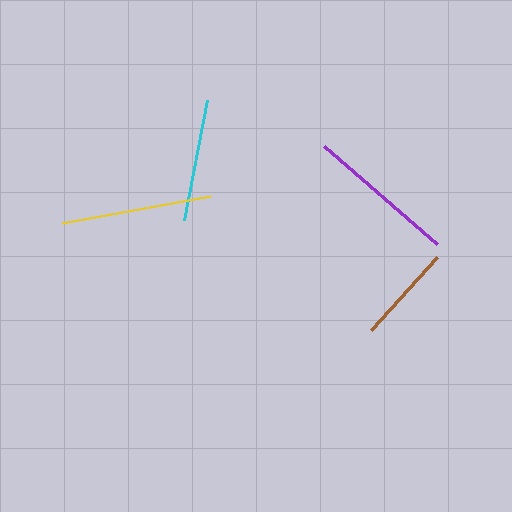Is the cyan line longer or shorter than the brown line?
The cyan line is longer than the brown line.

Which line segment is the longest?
The yellow line is the longest at approximately 151 pixels.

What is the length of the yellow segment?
The yellow segment is approximately 151 pixels long.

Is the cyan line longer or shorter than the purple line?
The purple line is longer than the cyan line.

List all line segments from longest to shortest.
From longest to shortest: yellow, purple, cyan, brown.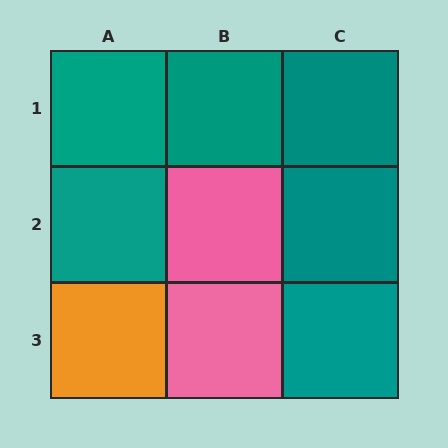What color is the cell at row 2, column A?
Teal.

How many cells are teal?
6 cells are teal.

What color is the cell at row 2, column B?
Pink.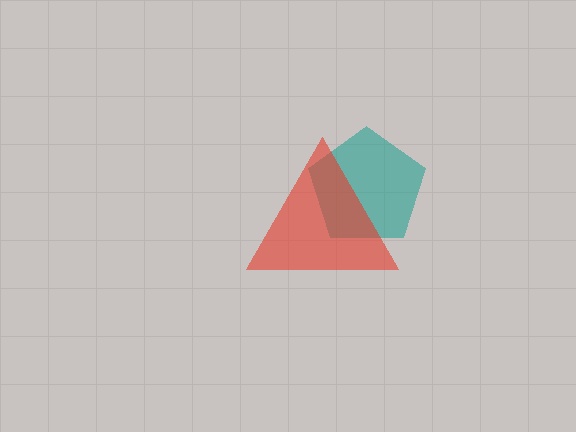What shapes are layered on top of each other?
The layered shapes are: a teal pentagon, a red triangle.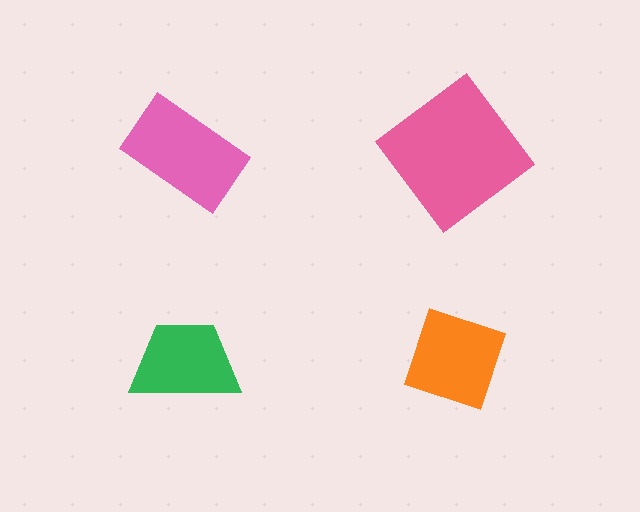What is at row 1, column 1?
A pink rectangle.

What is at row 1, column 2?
A pink diamond.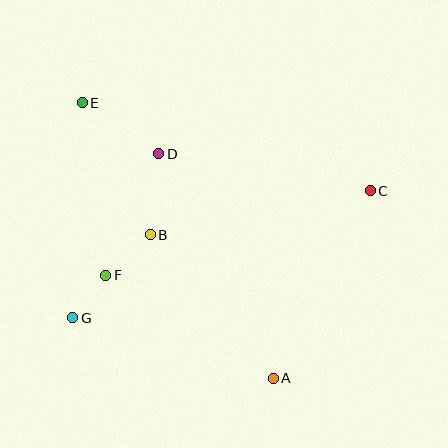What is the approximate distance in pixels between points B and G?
The distance between B and G is approximately 113 pixels.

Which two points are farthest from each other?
Points A and E are farthest from each other.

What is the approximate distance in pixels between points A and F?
The distance between A and F is approximately 197 pixels.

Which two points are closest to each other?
Points F and G are closest to each other.